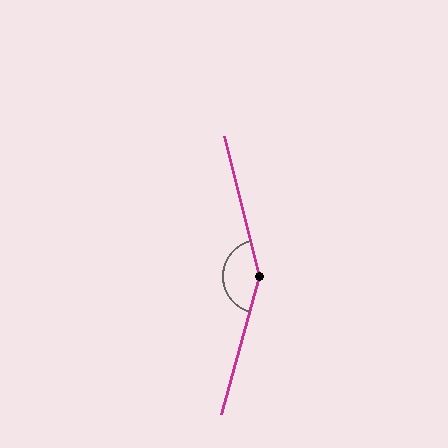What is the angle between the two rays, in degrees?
Approximately 151 degrees.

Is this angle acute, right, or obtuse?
It is obtuse.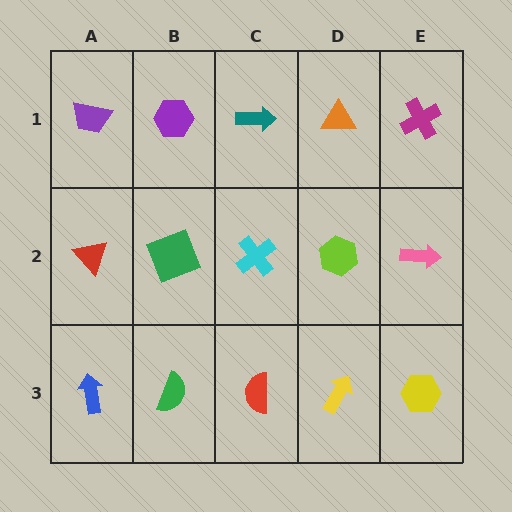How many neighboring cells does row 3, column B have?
3.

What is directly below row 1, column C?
A cyan cross.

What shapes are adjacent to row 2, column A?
A purple trapezoid (row 1, column A), a blue arrow (row 3, column A), a green square (row 2, column B).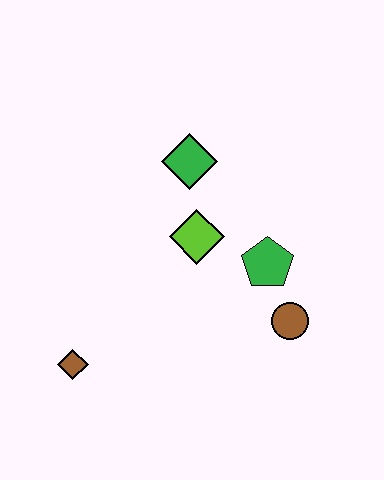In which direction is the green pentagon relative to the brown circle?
The green pentagon is above the brown circle.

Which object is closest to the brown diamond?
The lime diamond is closest to the brown diamond.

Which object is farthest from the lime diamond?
The brown diamond is farthest from the lime diamond.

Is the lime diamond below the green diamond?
Yes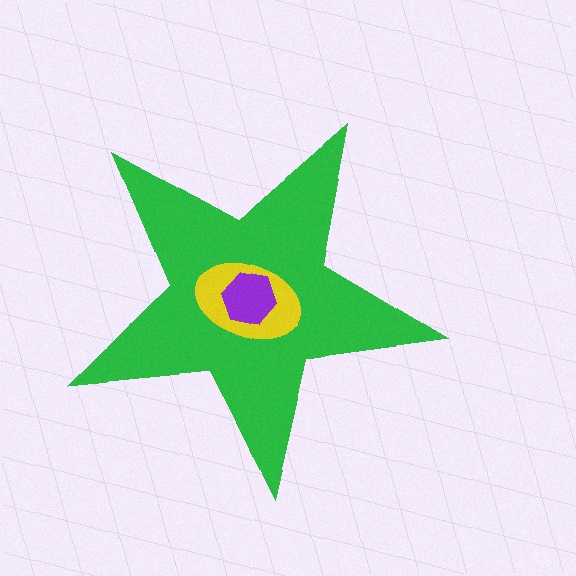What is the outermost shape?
The green star.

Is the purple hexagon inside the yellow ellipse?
Yes.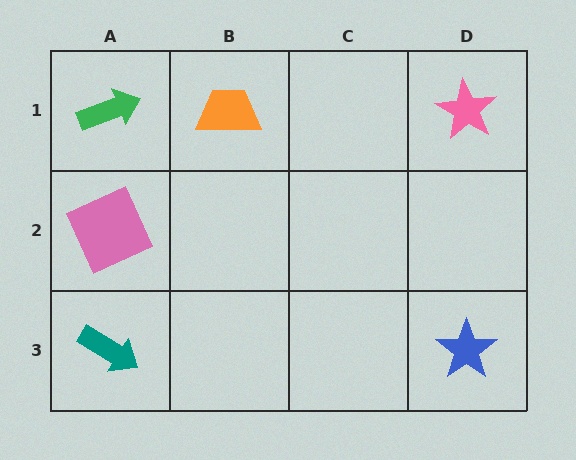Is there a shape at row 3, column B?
No, that cell is empty.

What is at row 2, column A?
A pink square.